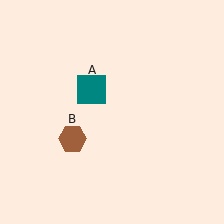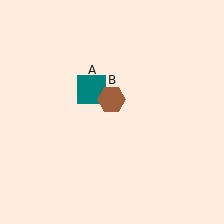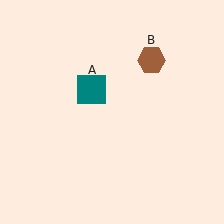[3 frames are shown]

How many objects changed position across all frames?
1 object changed position: brown hexagon (object B).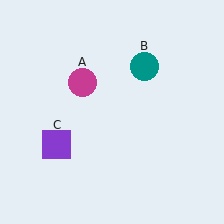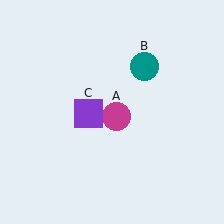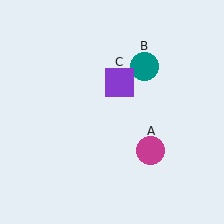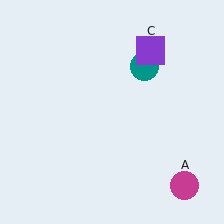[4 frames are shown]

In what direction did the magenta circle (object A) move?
The magenta circle (object A) moved down and to the right.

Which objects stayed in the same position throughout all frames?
Teal circle (object B) remained stationary.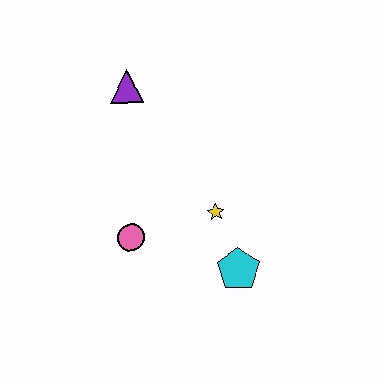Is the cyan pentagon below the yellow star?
Yes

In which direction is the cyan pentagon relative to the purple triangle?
The cyan pentagon is below the purple triangle.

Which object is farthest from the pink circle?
The purple triangle is farthest from the pink circle.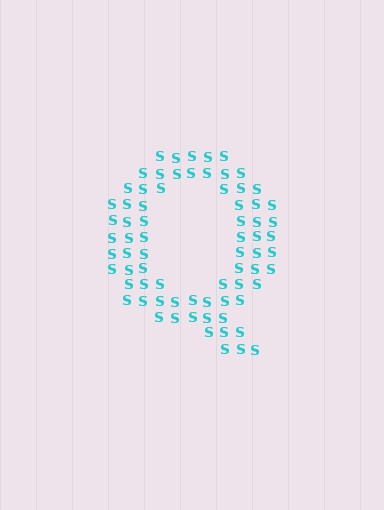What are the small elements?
The small elements are letter S's.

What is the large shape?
The large shape is the letter Q.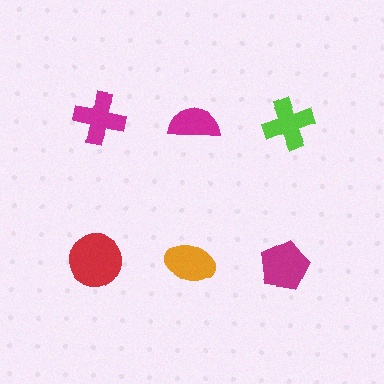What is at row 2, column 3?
A magenta pentagon.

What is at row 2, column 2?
An orange ellipse.